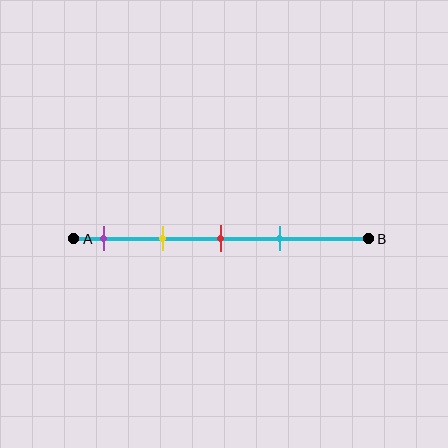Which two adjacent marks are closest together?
The red and cyan marks are the closest adjacent pair.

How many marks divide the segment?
There are 4 marks dividing the segment.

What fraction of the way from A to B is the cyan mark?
The cyan mark is approximately 70% (0.7) of the way from A to B.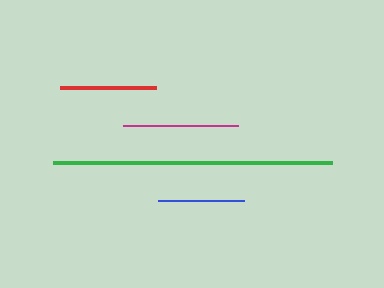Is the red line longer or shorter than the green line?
The green line is longer than the red line.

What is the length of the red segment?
The red segment is approximately 96 pixels long.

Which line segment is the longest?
The green line is the longest at approximately 279 pixels.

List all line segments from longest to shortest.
From longest to shortest: green, magenta, red, blue.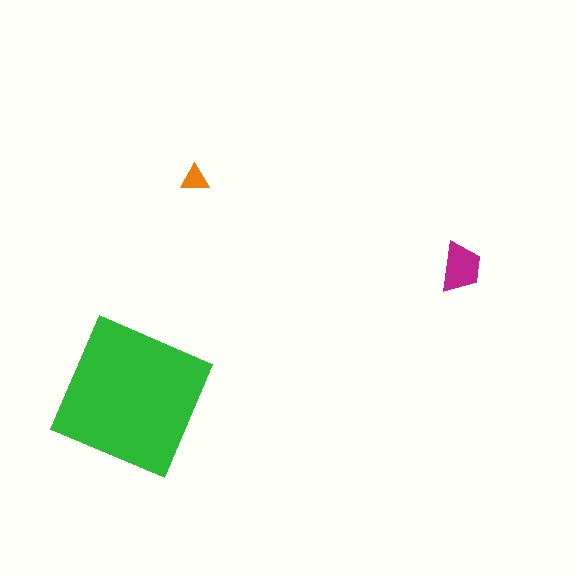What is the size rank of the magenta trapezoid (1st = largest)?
2nd.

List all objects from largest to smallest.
The green square, the magenta trapezoid, the orange triangle.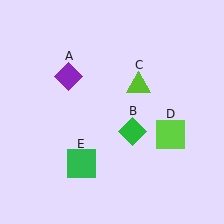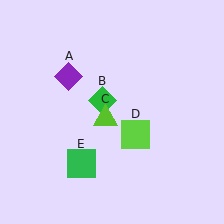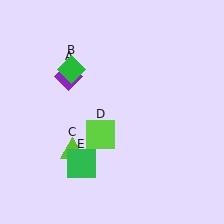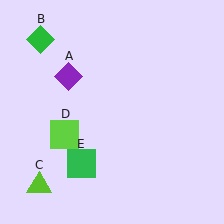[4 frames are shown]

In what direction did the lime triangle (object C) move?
The lime triangle (object C) moved down and to the left.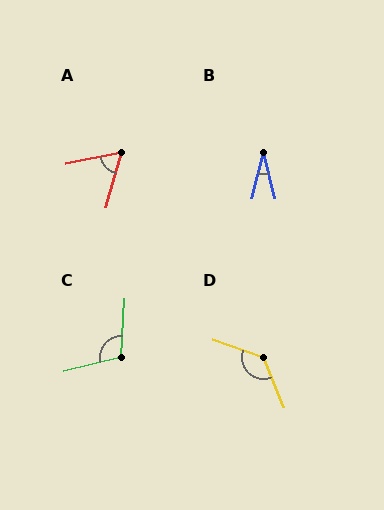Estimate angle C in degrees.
Approximately 107 degrees.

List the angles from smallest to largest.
B (27°), A (63°), C (107°), D (132°).